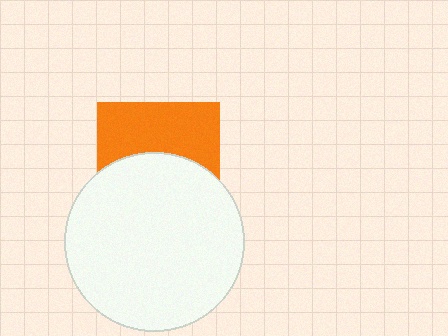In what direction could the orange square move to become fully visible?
The orange square could move up. That would shift it out from behind the white circle entirely.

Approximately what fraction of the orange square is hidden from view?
Roughly 52% of the orange square is hidden behind the white circle.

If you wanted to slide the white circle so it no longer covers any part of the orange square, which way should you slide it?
Slide it down — that is the most direct way to separate the two shapes.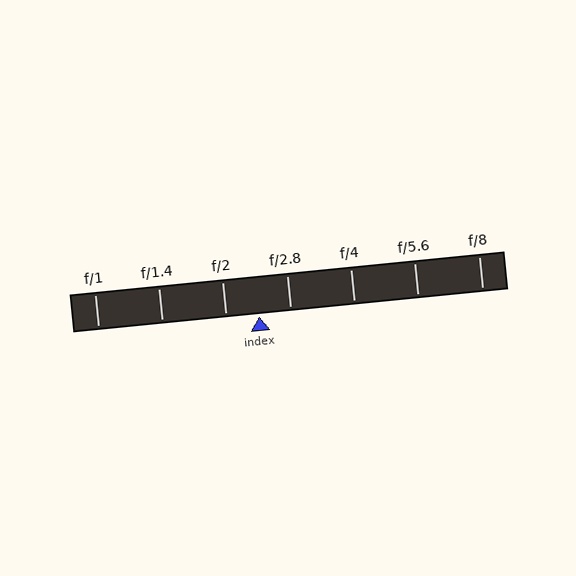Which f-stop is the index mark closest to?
The index mark is closest to f/2.8.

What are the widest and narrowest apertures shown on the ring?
The widest aperture shown is f/1 and the narrowest is f/8.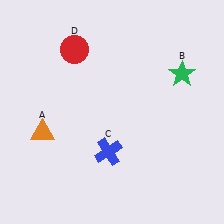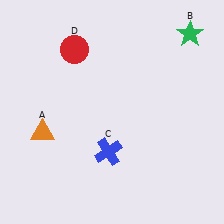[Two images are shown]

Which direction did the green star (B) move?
The green star (B) moved up.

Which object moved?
The green star (B) moved up.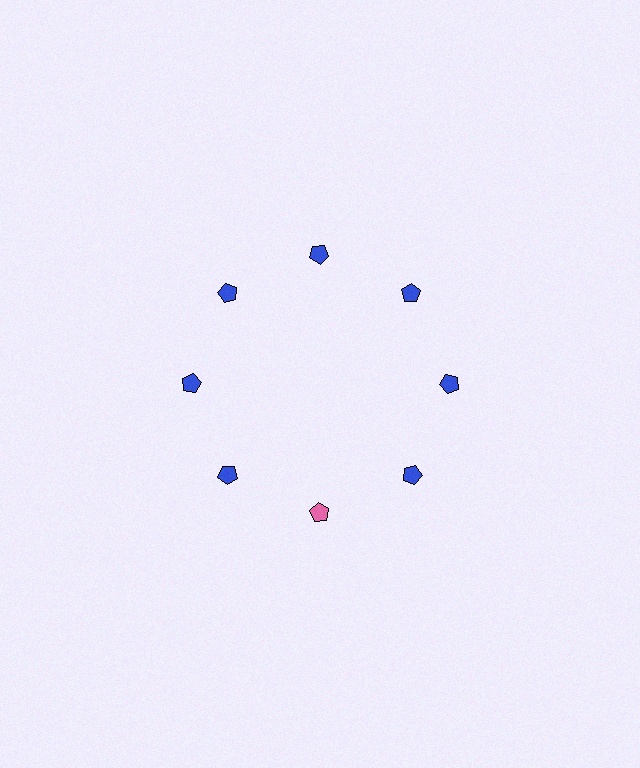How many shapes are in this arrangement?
There are 8 shapes arranged in a ring pattern.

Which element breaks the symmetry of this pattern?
The pink pentagon at roughly the 6 o'clock position breaks the symmetry. All other shapes are blue pentagons.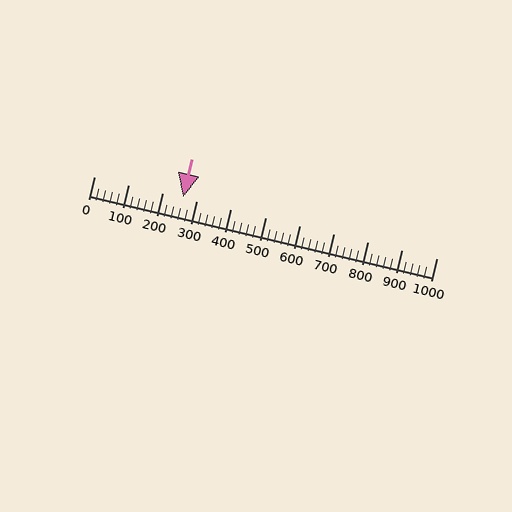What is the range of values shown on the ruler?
The ruler shows values from 0 to 1000.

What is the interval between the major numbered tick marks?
The major tick marks are spaced 100 units apart.